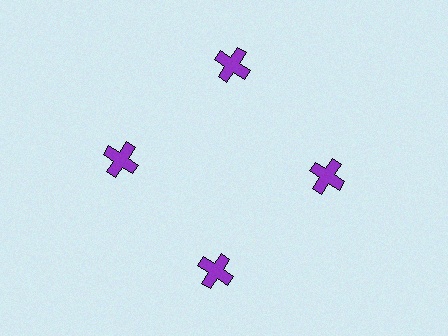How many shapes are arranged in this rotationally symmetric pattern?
There are 4 shapes, arranged in 4 groups of 1.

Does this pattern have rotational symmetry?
Yes, this pattern has 4-fold rotational symmetry. It looks the same after rotating 90 degrees around the center.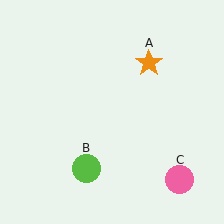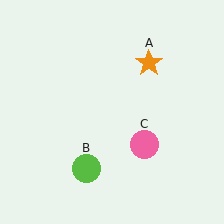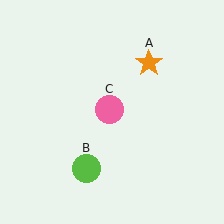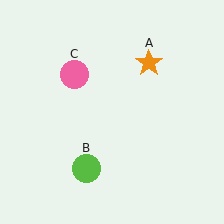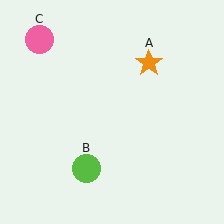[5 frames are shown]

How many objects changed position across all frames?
1 object changed position: pink circle (object C).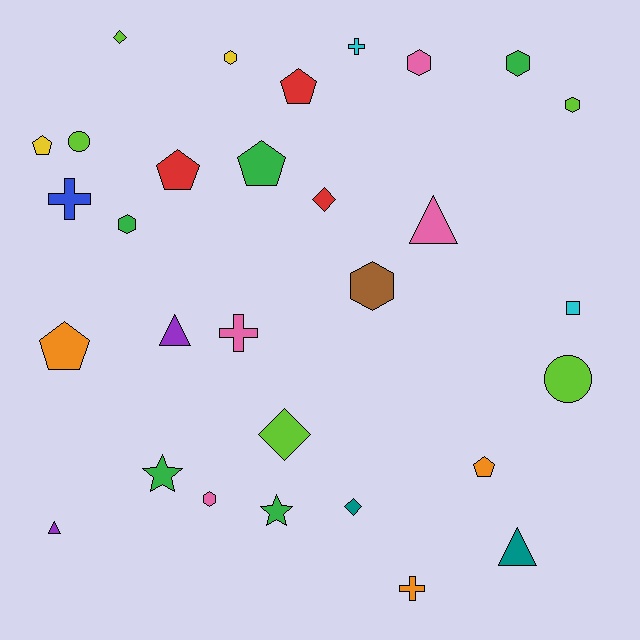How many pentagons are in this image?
There are 6 pentagons.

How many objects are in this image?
There are 30 objects.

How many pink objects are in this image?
There are 4 pink objects.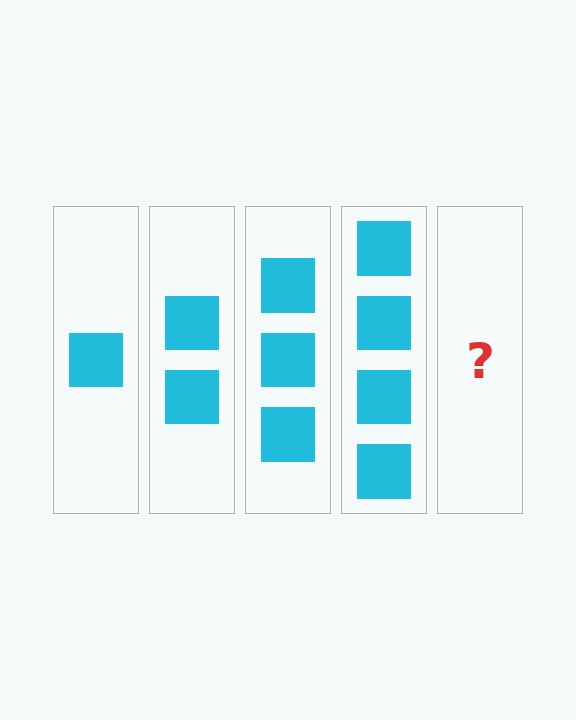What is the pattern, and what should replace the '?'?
The pattern is that each step adds one more square. The '?' should be 5 squares.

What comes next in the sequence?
The next element should be 5 squares.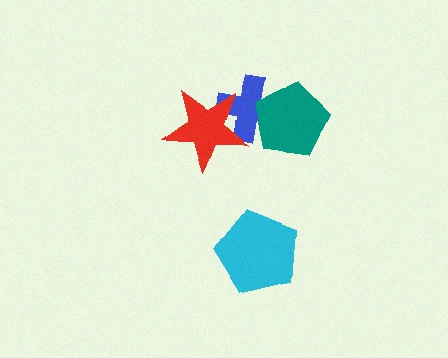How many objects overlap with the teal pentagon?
1 object overlaps with the teal pentagon.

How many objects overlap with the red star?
1 object overlaps with the red star.